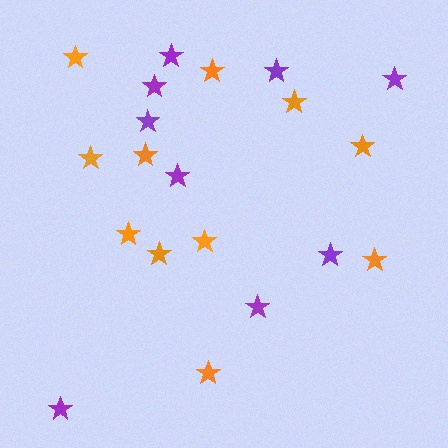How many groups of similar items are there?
There are 2 groups: one group of orange stars (11) and one group of purple stars (9).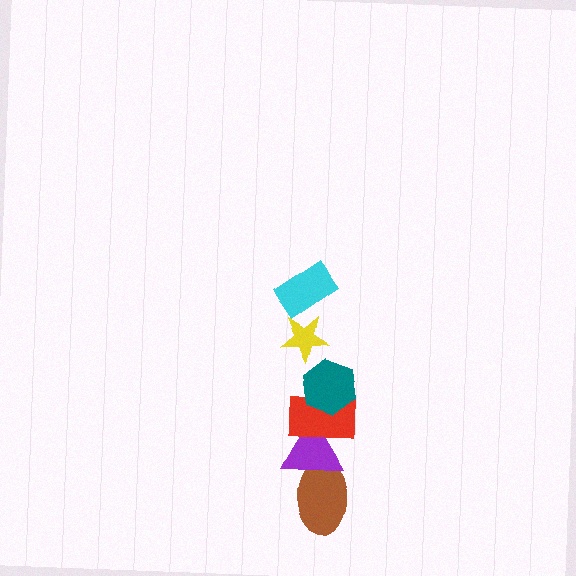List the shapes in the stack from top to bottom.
From top to bottom: the cyan rectangle, the yellow star, the teal hexagon, the red rectangle, the purple triangle, the brown ellipse.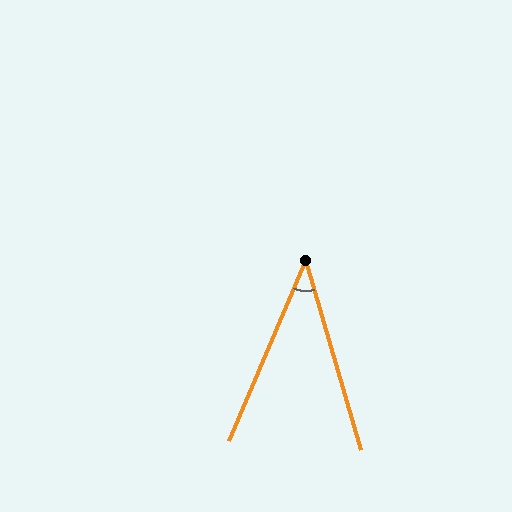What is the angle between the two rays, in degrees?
Approximately 39 degrees.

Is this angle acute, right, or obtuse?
It is acute.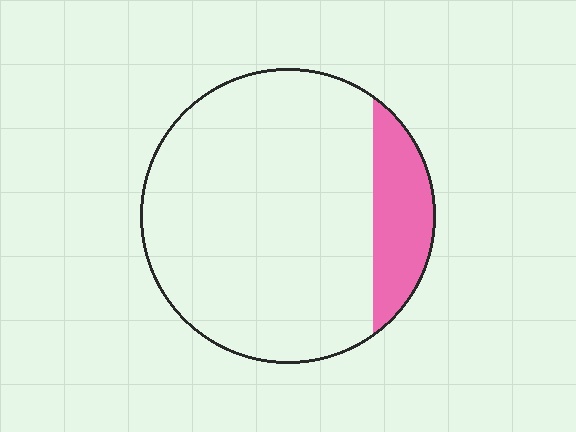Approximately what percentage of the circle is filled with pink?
Approximately 15%.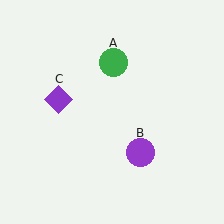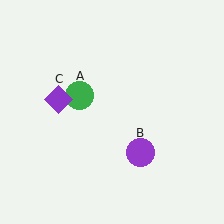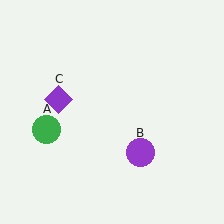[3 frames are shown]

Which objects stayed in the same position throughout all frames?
Purple circle (object B) and purple diamond (object C) remained stationary.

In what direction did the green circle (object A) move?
The green circle (object A) moved down and to the left.